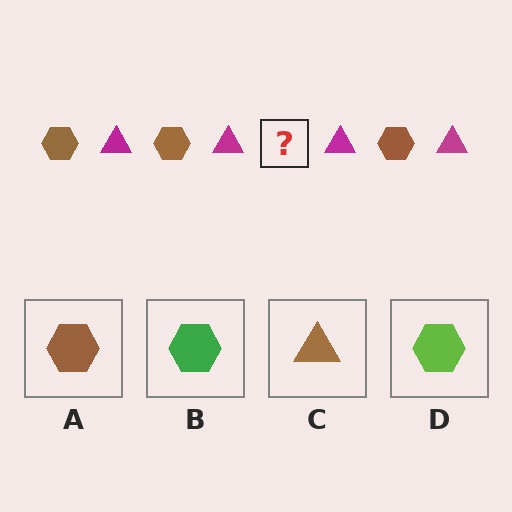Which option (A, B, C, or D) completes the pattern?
A.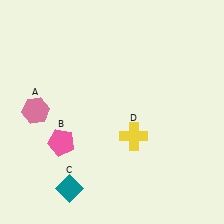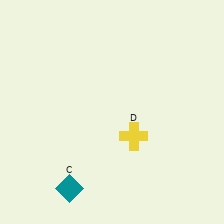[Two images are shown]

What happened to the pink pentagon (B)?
The pink pentagon (B) was removed in Image 2. It was in the bottom-left area of Image 1.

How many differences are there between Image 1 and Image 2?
There are 2 differences between the two images.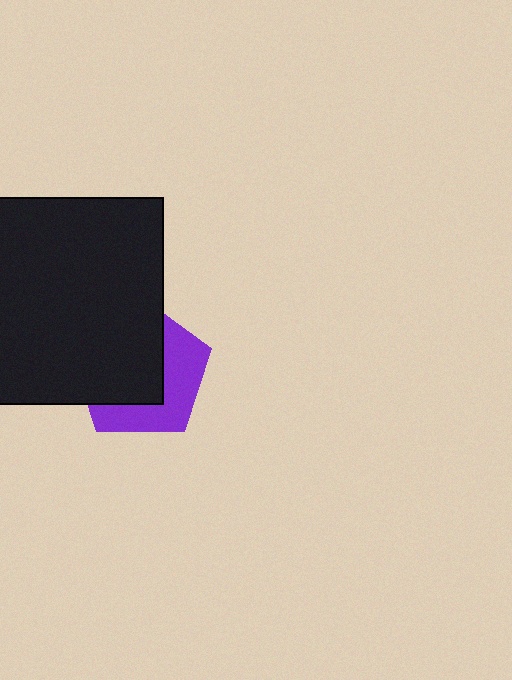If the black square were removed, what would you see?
You would see the complete purple pentagon.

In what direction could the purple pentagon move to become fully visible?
The purple pentagon could move toward the lower-right. That would shift it out from behind the black square entirely.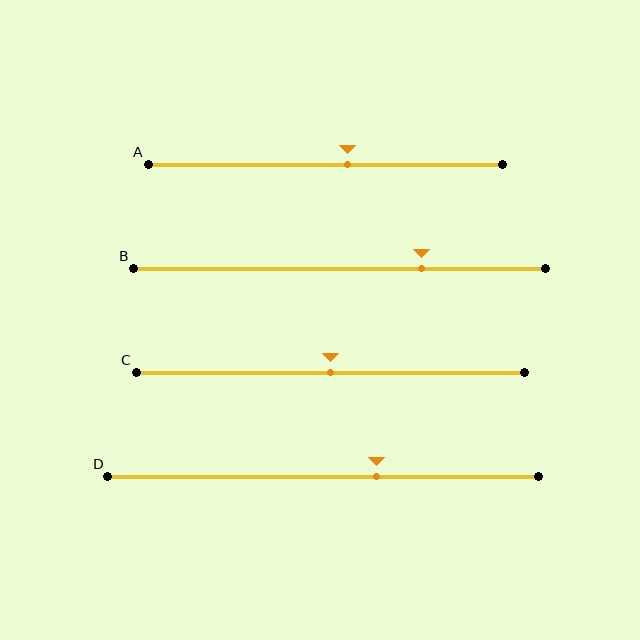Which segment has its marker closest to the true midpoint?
Segment C has its marker closest to the true midpoint.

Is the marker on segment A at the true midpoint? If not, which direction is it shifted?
No, the marker on segment A is shifted to the right by about 6% of the segment length.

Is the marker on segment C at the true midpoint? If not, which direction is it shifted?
Yes, the marker on segment C is at the true midpoint.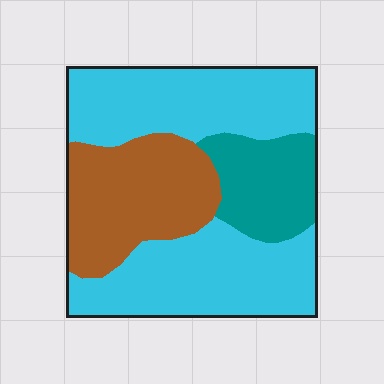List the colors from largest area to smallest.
From largest to smallest: cyan, brown, teal.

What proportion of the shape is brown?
Brown takes up about one quarter (1/4) of the shape.